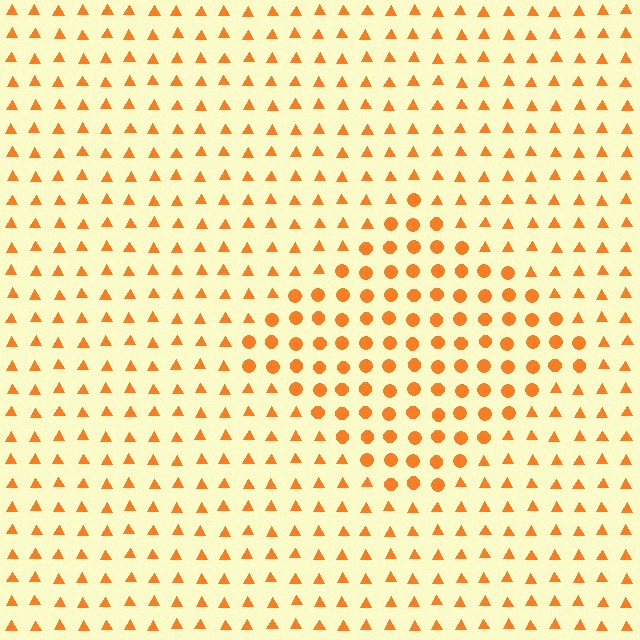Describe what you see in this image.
The image is filled with small orange elements arranged in a uniform grid. A diamond-shaped region contains circles, while the surrounding area contains triangles. The boundary is defined purely by the change in element shape.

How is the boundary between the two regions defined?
The boundary is defined by a change in element shape: circles inside vs. triangles outside. All elements share the same color and spacing.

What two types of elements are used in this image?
The image uses circles inside the diamond region and triangles outside it.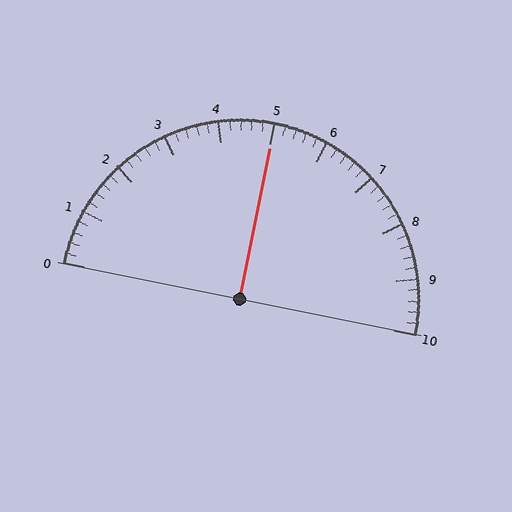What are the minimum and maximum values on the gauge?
The gauge ranges from 0 to 10.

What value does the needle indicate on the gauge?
The needle indicates approximately 5.0.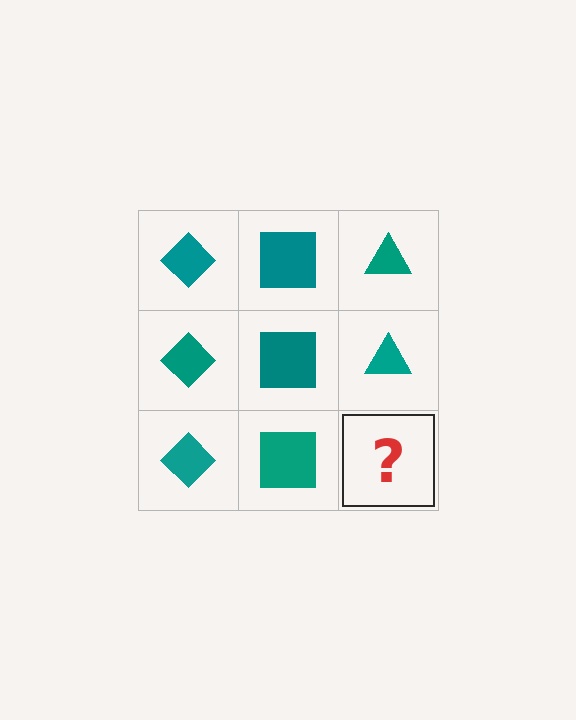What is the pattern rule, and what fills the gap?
The rule is that each column has a consistent shape. The gap should be filled with a teal triangle.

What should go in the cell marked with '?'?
The missing cell should contain a teal triangle.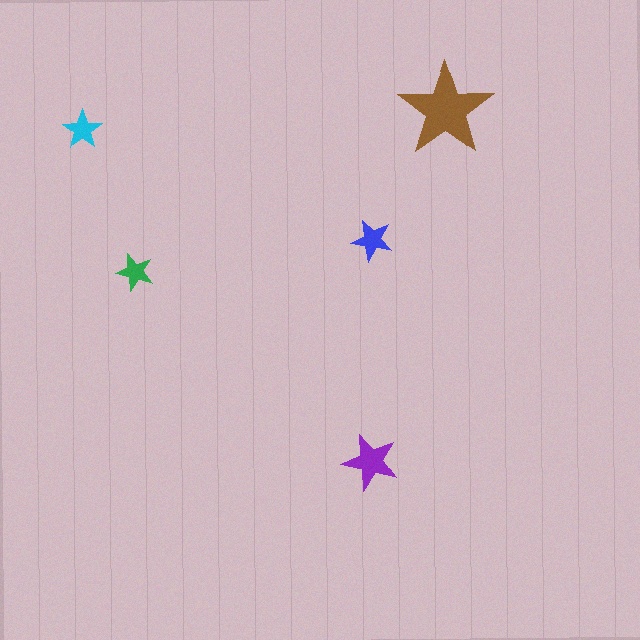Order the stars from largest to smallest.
the brown one, the purple one, the blue one, the cyan one, the green one.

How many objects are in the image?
There are 5 objects in the image.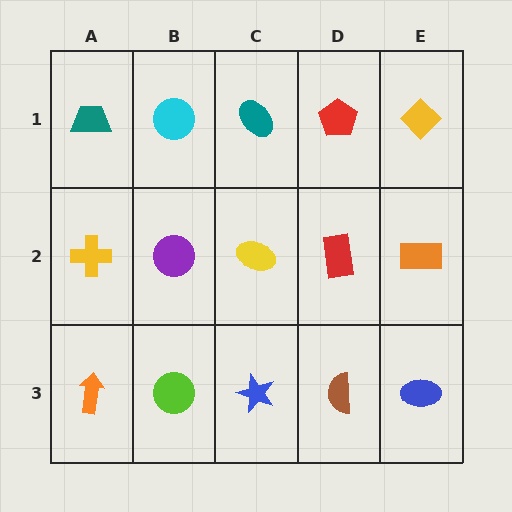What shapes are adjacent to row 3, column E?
An orange rectangle (row 2, column E), a brown semicircle (row 3, column D).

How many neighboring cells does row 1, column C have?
3.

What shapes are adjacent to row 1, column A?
A yellow cross (row 2, column A), a cyan circle (row 1, column B).